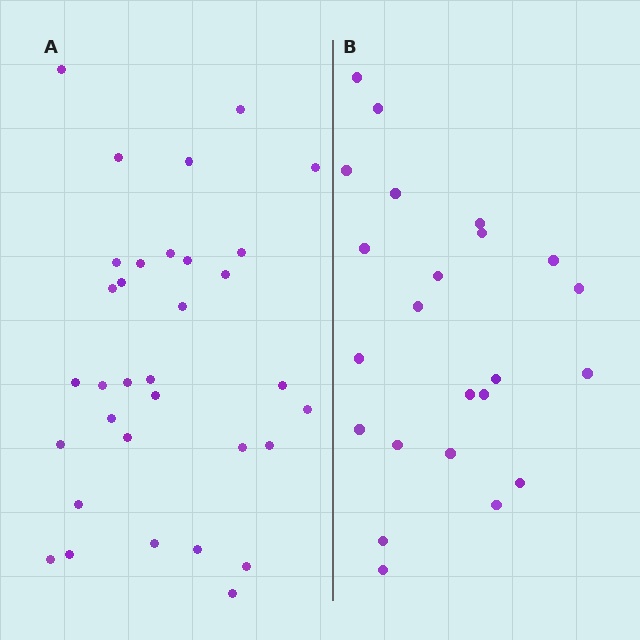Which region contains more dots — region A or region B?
Region A (the left region) has more dots.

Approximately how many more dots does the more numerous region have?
Region A has roughly 10 or so more dots than region B.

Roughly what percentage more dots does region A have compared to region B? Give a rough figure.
About 45% more.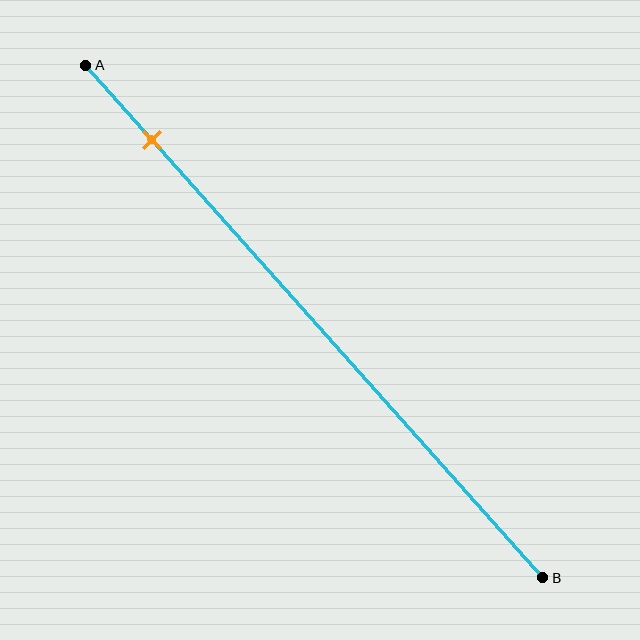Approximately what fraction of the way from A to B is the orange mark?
The orange mark is approximately 15% of the way from A to B.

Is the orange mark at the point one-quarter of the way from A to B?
No, the mark is at about 15% from A, not at the 25% one-quarter point.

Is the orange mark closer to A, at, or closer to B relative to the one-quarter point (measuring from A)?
The orange mark is closer to point A than the one-quarter point of segment AB.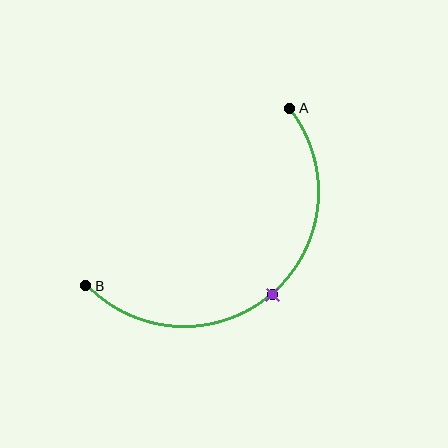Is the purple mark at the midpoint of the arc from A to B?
Yes. The purple mark lies on the arc at equal arc-length from both A and B — it is the arc midpoint.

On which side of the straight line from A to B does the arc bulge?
The arc bulges below and to the right of the straight line connecting A and B.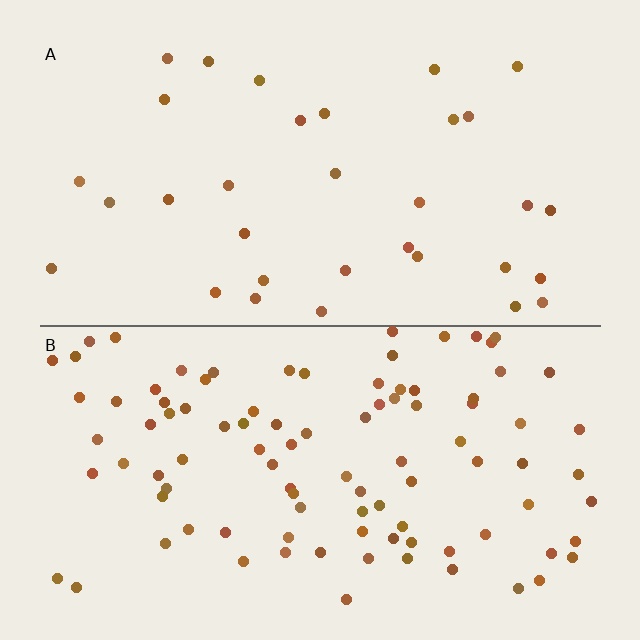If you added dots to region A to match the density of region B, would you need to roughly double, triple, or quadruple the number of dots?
Approximately triple.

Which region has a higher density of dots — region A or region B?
B (the bottom).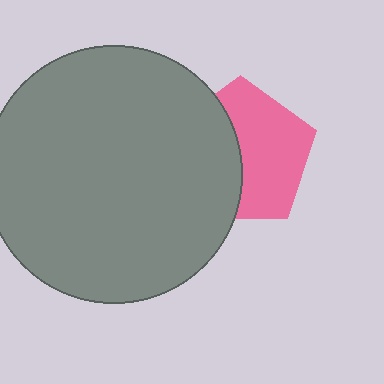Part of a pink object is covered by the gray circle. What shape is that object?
It is a pentagon.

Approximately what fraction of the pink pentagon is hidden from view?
Roughly 45% of the pink pentagon is hidden behind the gray circle.